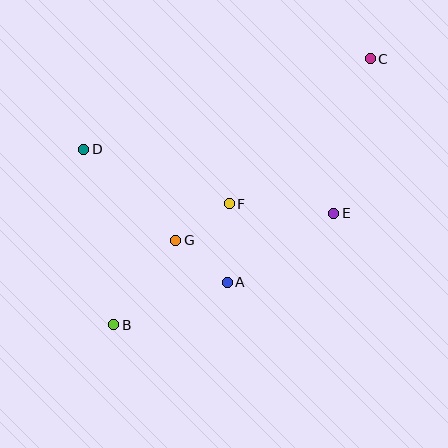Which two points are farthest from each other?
Points B and C are farthest from each other.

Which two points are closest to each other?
Points F and G are closest to each other.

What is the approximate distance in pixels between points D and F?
The distance between D and F is approximately 155 pixels.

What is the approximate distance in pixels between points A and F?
The distance between A and F is approximately 79 pixels.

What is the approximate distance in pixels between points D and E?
The distance between D and E is approximately 258 pixels.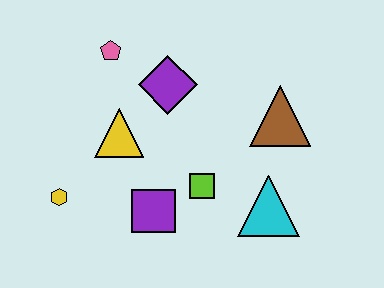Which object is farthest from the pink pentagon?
The cyan triangle is farthest from the pink pentagon.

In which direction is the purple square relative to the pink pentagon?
The purple square is below the pink pentagon.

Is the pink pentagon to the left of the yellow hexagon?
No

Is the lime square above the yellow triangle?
No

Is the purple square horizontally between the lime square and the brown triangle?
No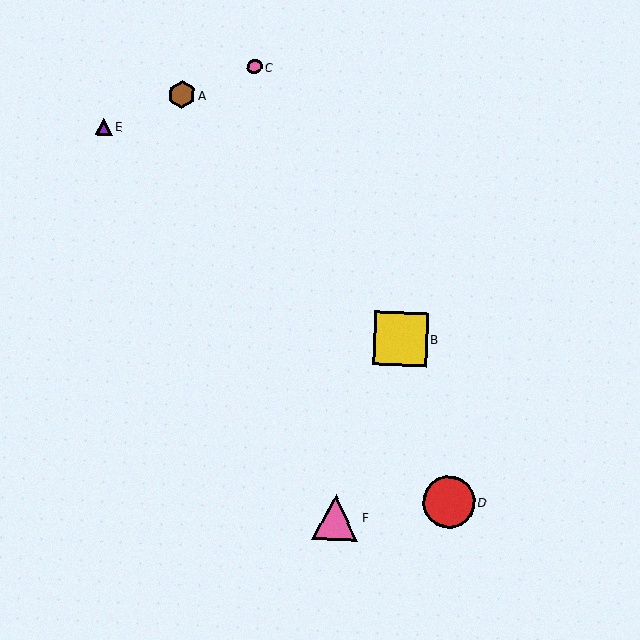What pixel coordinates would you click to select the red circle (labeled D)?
Click at (449, 502) to select the red circle D.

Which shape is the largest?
The yellow square (labeled B) is the largest.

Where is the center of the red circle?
The center of the red circle is at (449, 502).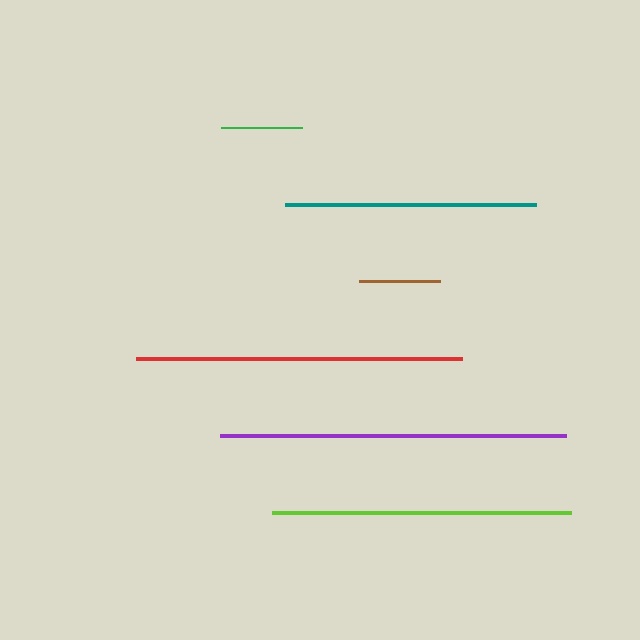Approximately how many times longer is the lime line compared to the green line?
The lime line is approximately 3.7 times the length of the green line.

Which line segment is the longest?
The purple line is the longest at approximately 346 pixels.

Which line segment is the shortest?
The brown line is the shortest at approximately 81 pixels.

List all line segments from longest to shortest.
From longest to shortest: purple, red, lime, teal, green, brown.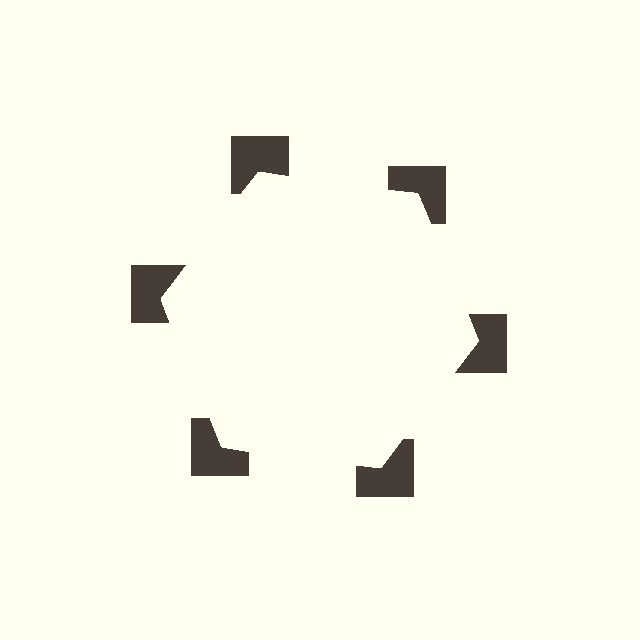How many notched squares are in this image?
There are 6 — one at each vertex of the illusory hexagon.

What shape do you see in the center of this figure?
An illusory hexagon — its edges are inferred from the aligned wedge cuts in the notched squares, not physically drawn.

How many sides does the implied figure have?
6 sides.